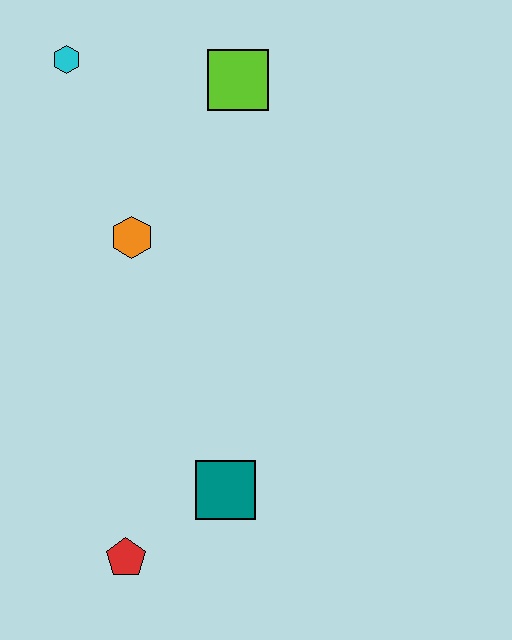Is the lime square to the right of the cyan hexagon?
Yes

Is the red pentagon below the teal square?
Yes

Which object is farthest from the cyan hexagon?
The red pentagon is farthest from the cyan hexagon.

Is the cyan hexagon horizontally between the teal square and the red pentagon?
No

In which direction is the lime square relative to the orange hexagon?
The lime square is above the orange hexagon.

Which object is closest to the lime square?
The cyan hexagon is closest to the lime square.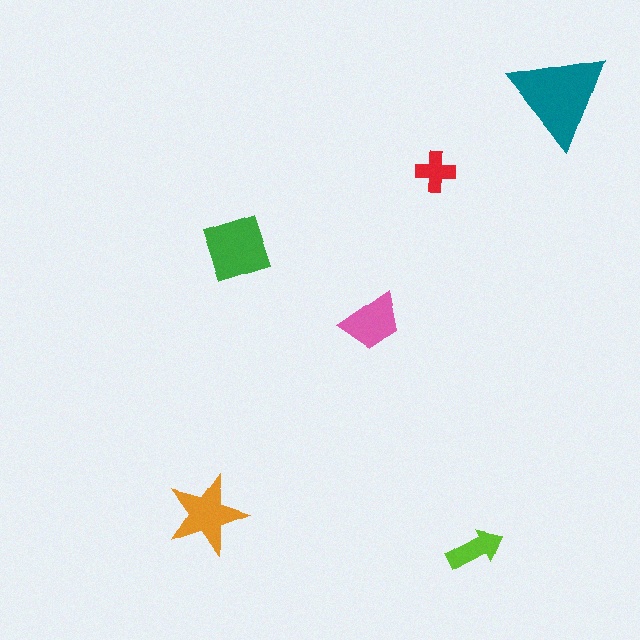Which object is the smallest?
The red cross.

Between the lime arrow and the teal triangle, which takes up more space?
The teal triangle.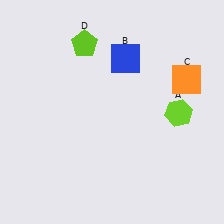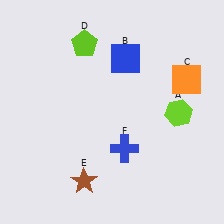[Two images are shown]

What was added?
A brown star (E), a blue cross (F) were added in Image 2.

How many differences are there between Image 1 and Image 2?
There are 2 differences between the two images.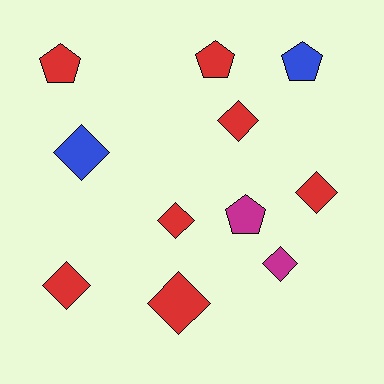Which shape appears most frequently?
Diamond, with 7 objects.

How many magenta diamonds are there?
There is 1 magenta diamond.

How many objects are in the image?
There are 11 objects.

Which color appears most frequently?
Red, with 7 objects.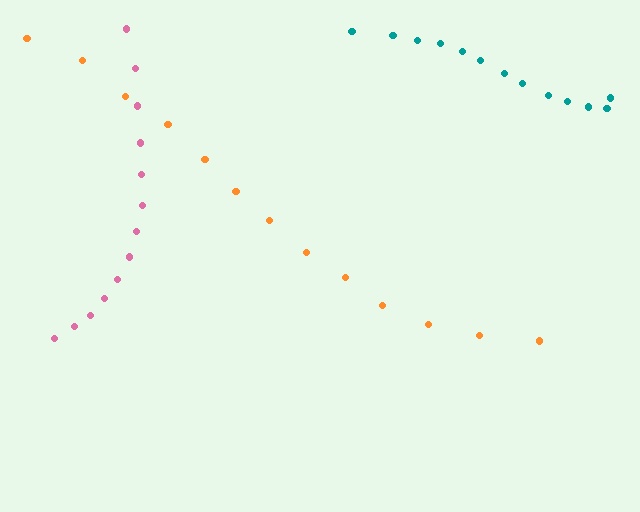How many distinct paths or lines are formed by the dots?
There are 3 distinct paths.